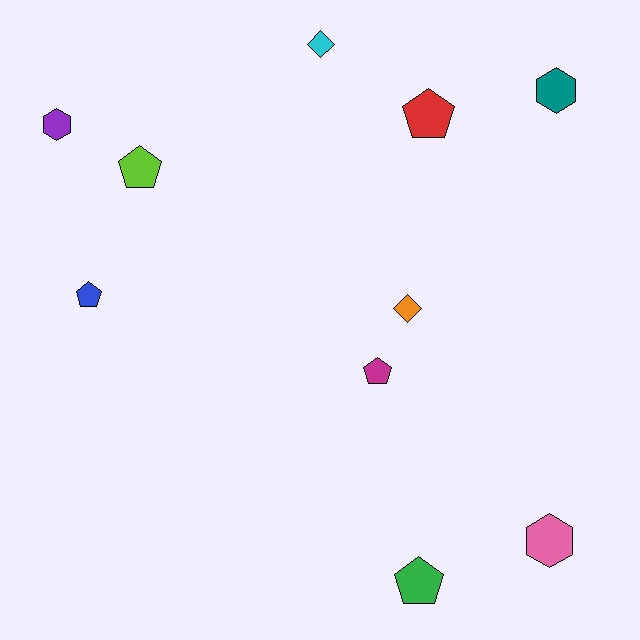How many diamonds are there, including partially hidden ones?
There are 2 diamonds.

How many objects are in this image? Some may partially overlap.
There are 10 objects.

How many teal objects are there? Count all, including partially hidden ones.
There is 1 teal object.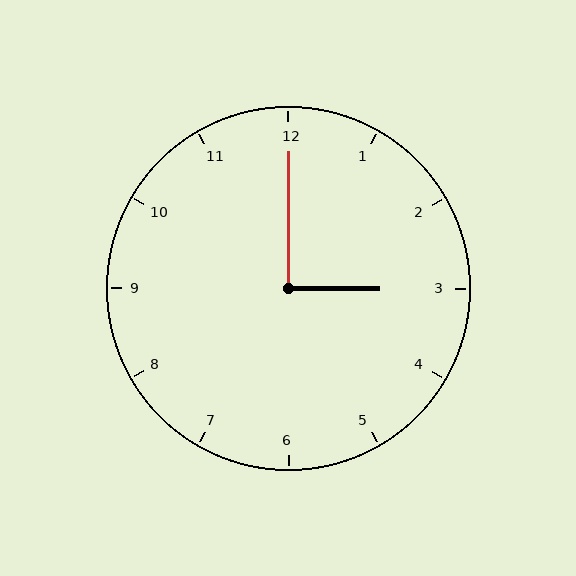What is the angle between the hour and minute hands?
Approximately 90 degrees.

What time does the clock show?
3:00.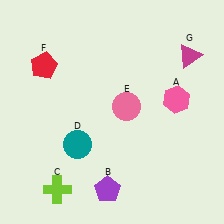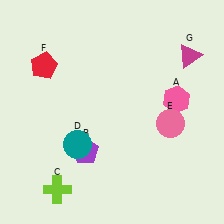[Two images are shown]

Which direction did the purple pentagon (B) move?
The purple pentagon (B) moved up.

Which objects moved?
The objects that moved are: the purple pentagon (B), the pink circle (E).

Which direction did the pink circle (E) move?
The pink circle (E) moved right.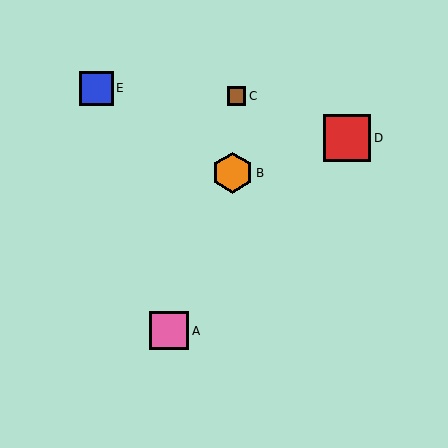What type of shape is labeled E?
Shape E is a blue square.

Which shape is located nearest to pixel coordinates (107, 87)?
The blue square (labeled E) at (96, 88) is nearest to that location.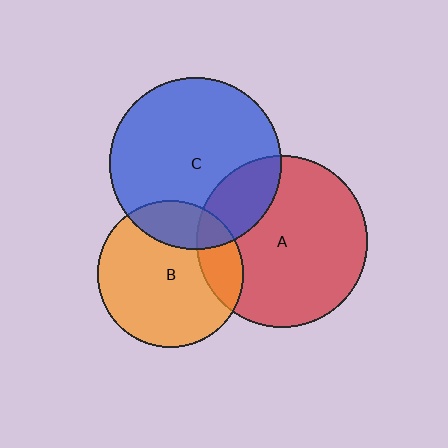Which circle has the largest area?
Circle C (blue).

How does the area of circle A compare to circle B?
Approximately 1.4 times.